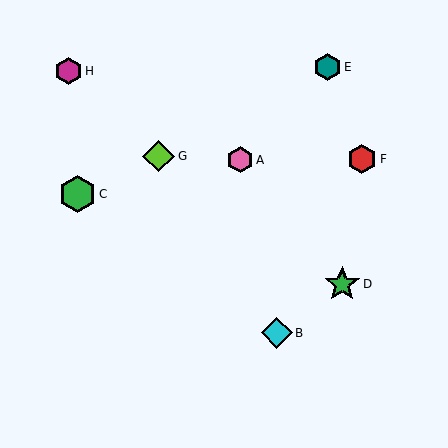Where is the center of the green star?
The center of the green star is at (342, 284).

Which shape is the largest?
The green hexagon (labeled C) is the largest.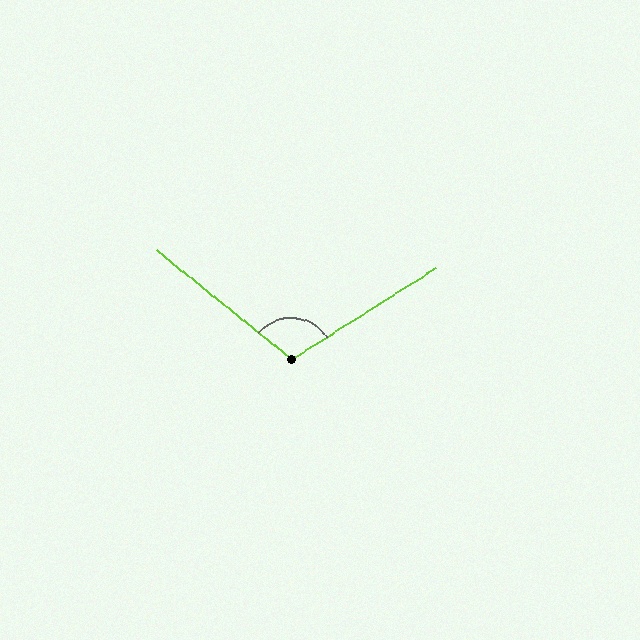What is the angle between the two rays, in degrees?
Approximately 109 degrees.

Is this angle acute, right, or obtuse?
It is obtuse.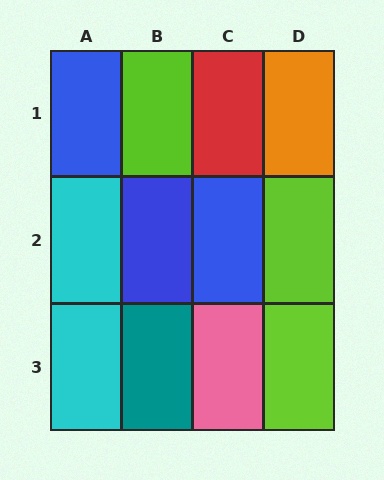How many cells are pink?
1 cell is pink.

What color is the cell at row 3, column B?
Teal.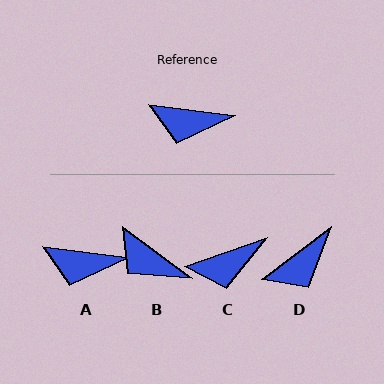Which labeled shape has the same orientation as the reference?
A.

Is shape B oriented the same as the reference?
No, it is off by about 29 degrees.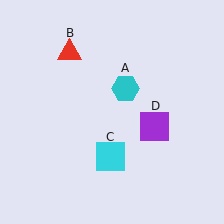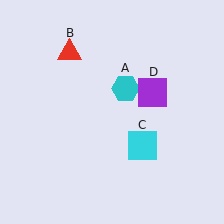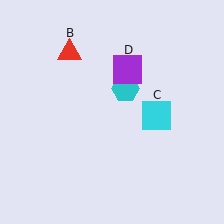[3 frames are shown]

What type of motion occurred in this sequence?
The cyan square (object C), purple square (object D) rotated counterclockwise around the center of the scene.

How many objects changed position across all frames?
2 objects changed position: cyan square (object C), purple square (object D).